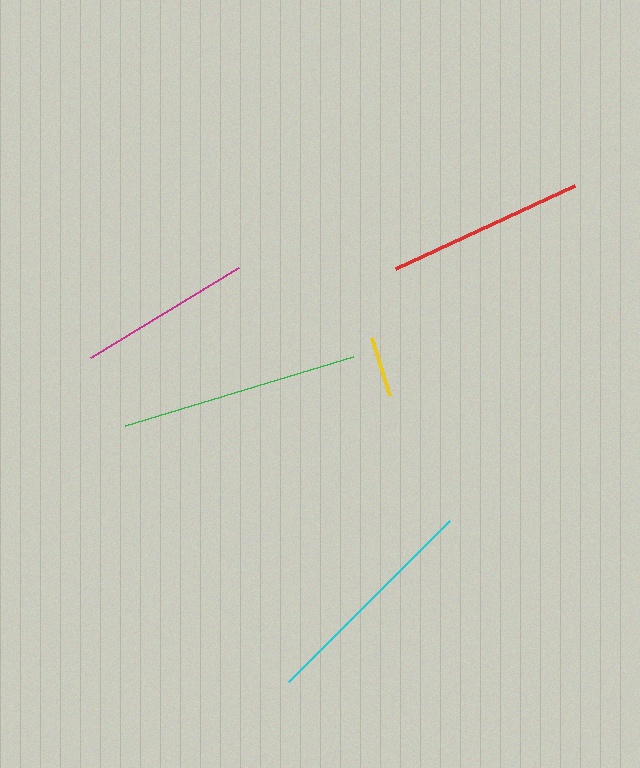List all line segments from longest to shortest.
From longest to shortest: green, cyan, red, magenta, yellow.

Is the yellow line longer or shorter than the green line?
The green line is longer than the yellow line.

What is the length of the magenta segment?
The magenta segment is approximately 173 pixels long.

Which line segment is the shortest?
The yellow line is the shortest at approximately 61 pixels.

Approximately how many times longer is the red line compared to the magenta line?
The red line is approximately 1.1 times the length of the magenta line.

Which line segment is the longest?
The green line is the longest at approximately 238 pixels.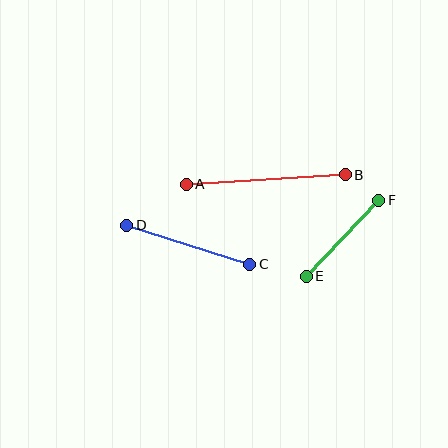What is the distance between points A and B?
The distance is approximately 160 pixels.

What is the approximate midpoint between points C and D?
The midpoint is at approximately (188, 245) pixels.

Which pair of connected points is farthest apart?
Points A and B are farthest apart.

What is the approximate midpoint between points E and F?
The midpoint is at approximately (343, 238) pixels.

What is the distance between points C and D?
The distance is approximately 129 pixels.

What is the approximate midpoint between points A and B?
The midpoint is at approximately (266, 180) pixels.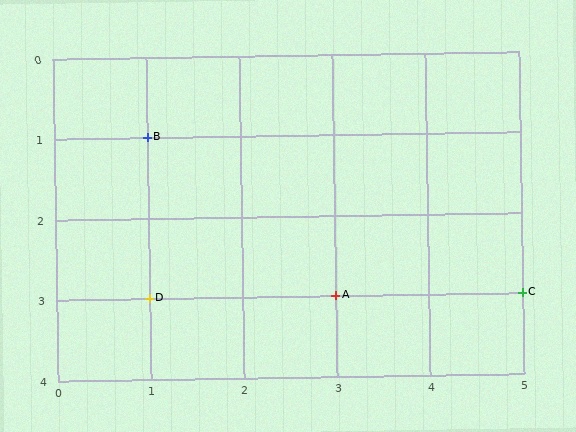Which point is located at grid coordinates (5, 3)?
Point C is at (5, 3).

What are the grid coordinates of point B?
Point B is at grid coordinates (1, 1).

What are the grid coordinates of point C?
Point C is at grid coordinates (5, 3).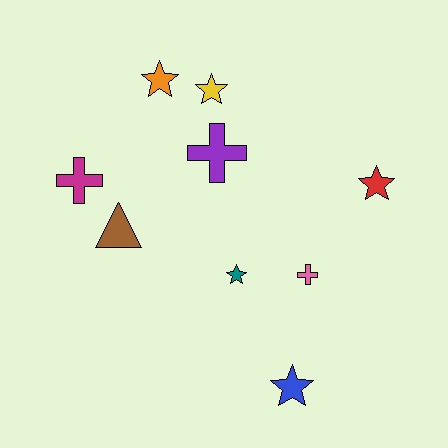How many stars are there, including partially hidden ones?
There are 5 stars.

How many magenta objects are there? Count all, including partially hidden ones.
There is 1 magenta object.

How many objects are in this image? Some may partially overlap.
There are 9 objects.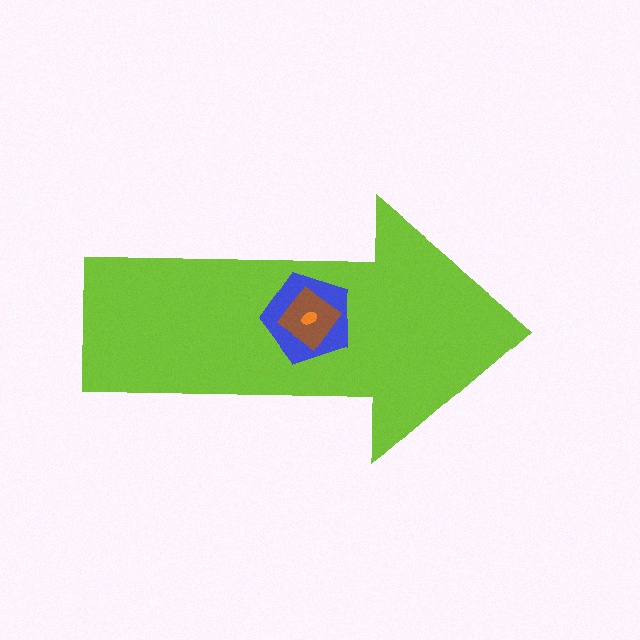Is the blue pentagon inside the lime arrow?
Yes.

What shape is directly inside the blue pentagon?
The brown diamond.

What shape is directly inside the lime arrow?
The blue pentagon.